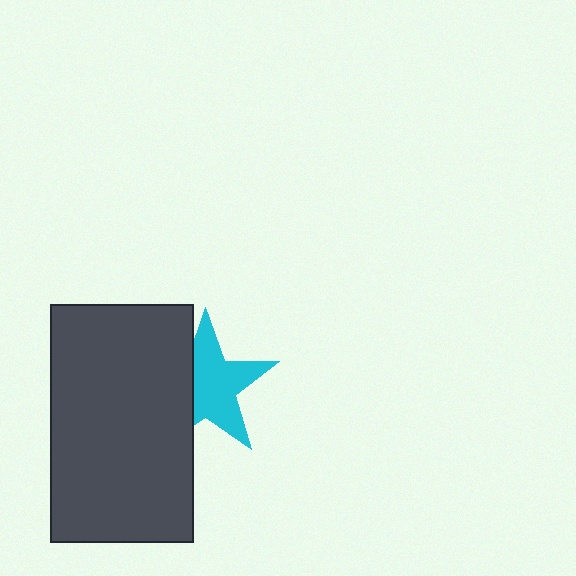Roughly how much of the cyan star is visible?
Most of it is visible (roughly 66%).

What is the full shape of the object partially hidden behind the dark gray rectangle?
The partially hidden object is a cyan star.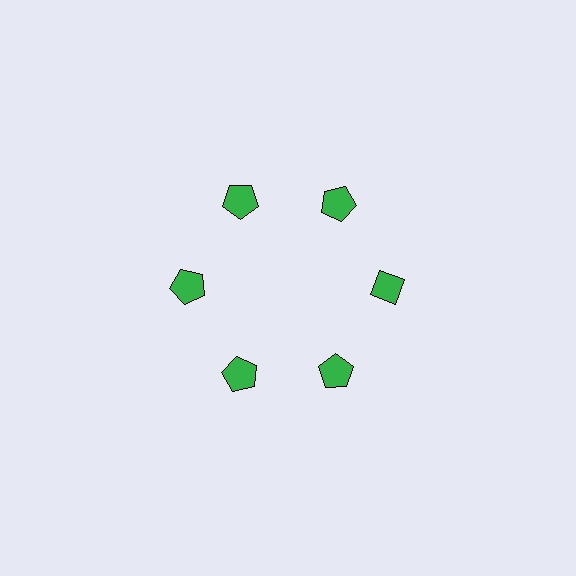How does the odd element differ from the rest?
It has a different shape: diamond instead of pentagon.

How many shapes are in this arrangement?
There are 6 shapes arranged in a ring pattern.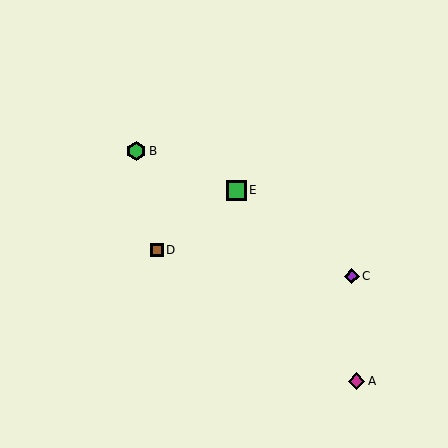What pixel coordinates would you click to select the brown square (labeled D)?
Click at (157, 250) to select the brown square D.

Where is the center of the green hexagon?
The center of the green hexagon is at (136, 151).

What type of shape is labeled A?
Shape A is a magenta diamond.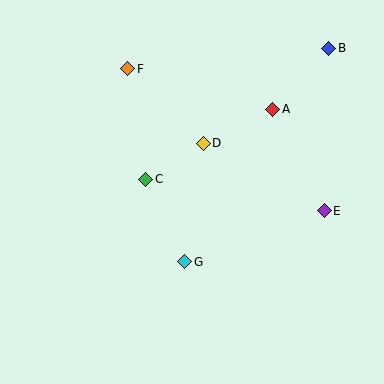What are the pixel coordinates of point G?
Point G is at (185, 262).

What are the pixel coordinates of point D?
Point D is at (203, 143).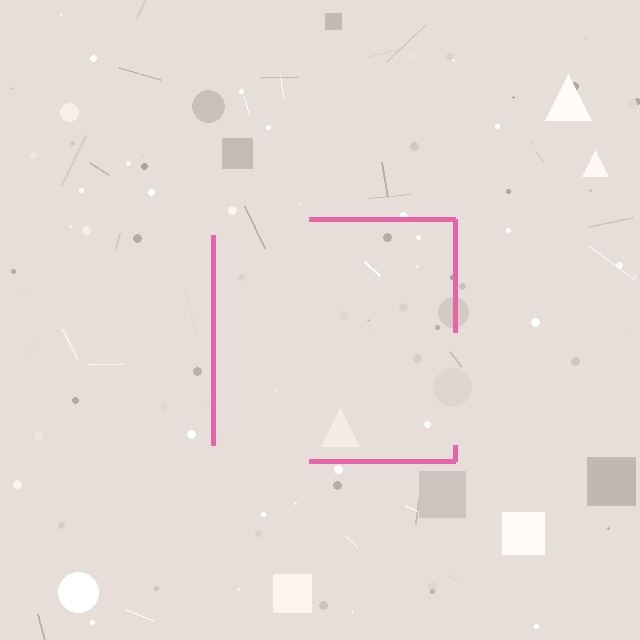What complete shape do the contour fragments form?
The contour fragments form a square.